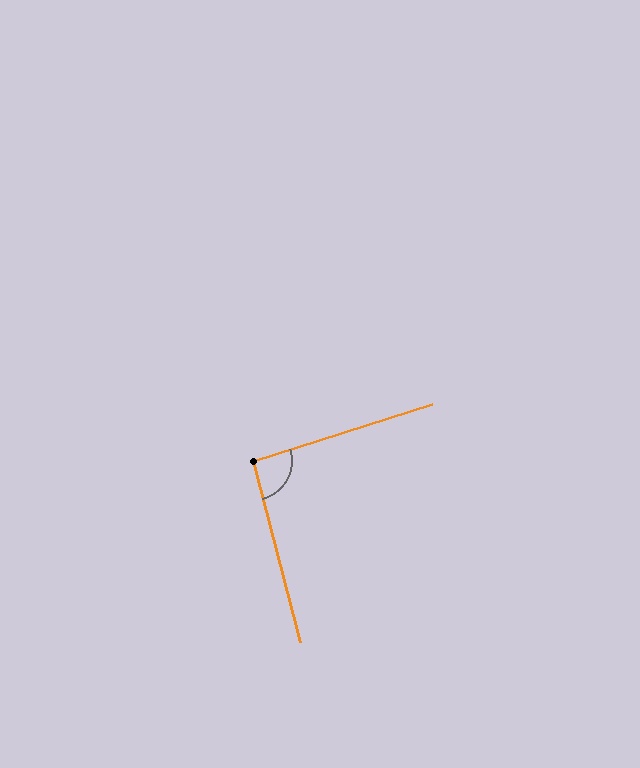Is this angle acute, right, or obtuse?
It is approximately a right angle.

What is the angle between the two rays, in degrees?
Approximately 93 degrees.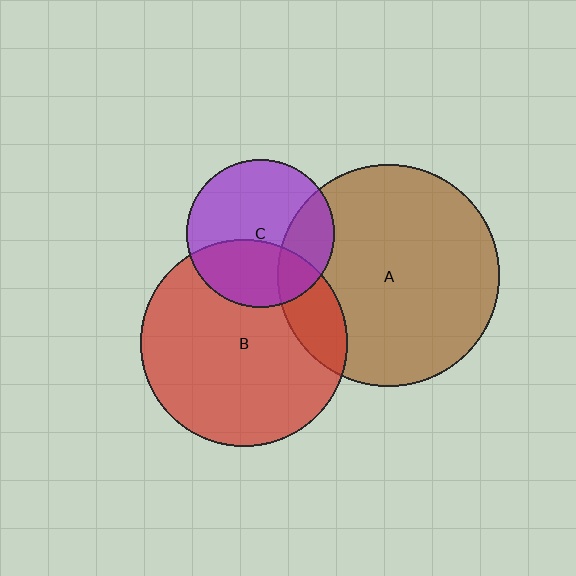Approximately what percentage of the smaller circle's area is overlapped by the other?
Approximately 35%.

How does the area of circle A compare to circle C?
Approximately 2.2 times.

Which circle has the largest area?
Circle A (brown).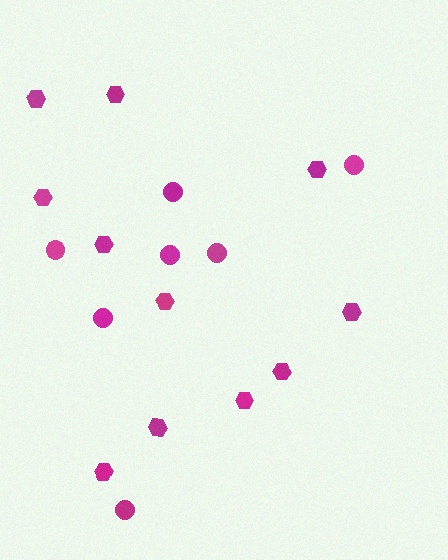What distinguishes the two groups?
There are 2 groups: one group of circles (7) and one group of hexagons (11).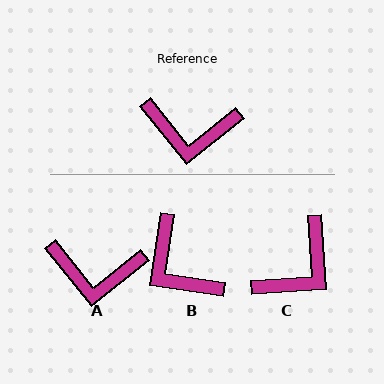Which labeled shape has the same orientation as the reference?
A.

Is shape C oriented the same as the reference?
No, it is off by about 55 degrees.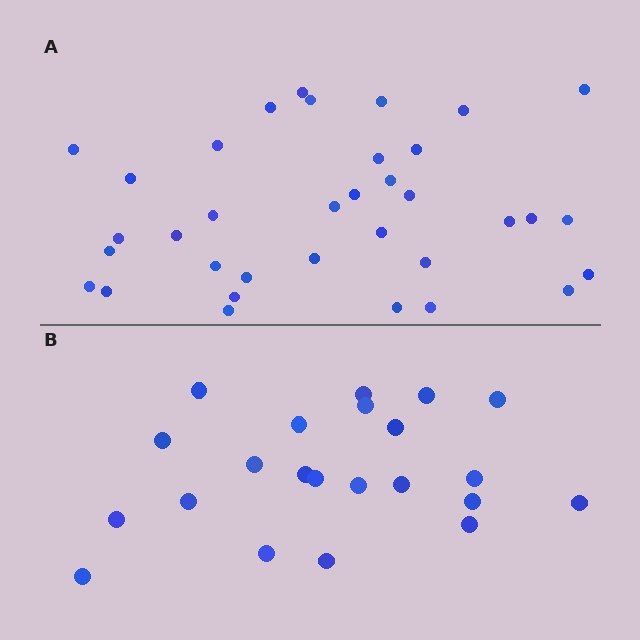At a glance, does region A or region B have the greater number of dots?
Region A (the top region) has more dots.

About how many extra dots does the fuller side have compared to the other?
Region A has approximately 15 more dots than region B.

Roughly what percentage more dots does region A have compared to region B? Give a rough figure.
About 60% more.